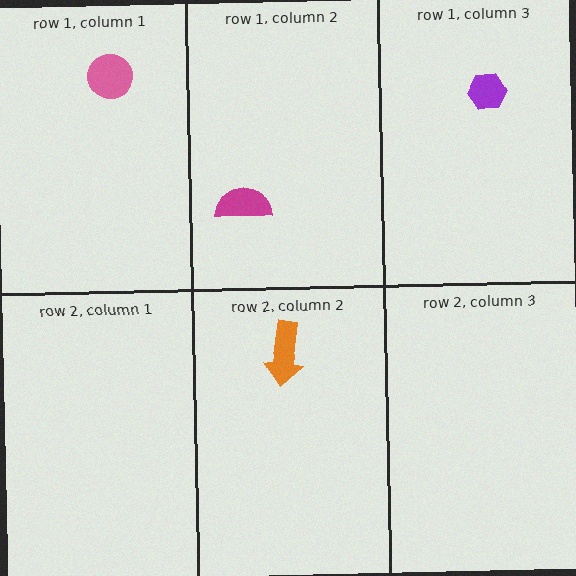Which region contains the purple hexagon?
The row 1, column 3 region.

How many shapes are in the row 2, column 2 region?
1.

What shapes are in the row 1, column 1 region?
The pink circle.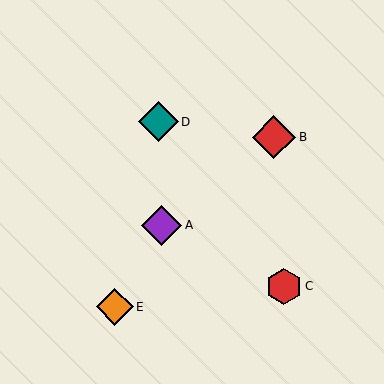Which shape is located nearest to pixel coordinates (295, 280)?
The red hexagon (labeled C) at (284, 286) is nearest to that location.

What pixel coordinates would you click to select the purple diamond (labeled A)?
Click at (162, 225) to select the purple diamond A.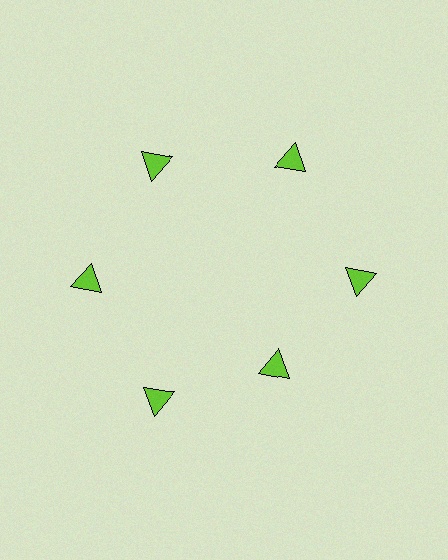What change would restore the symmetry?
The symmetry would be restored by moving it outward, back onto the ring so that all 6 triangles sit at equal angles and equal distance from the center.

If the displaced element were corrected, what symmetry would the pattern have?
It would have 6-fold rotational symmetry — the pattern would map onto itself every 60 degrees.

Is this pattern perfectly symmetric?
No. The 6 lime triangles are arranged in a ring, but one element near the 5 o'clock position is pulled inward toward the center, breaking the 6-fold rotational symmetry.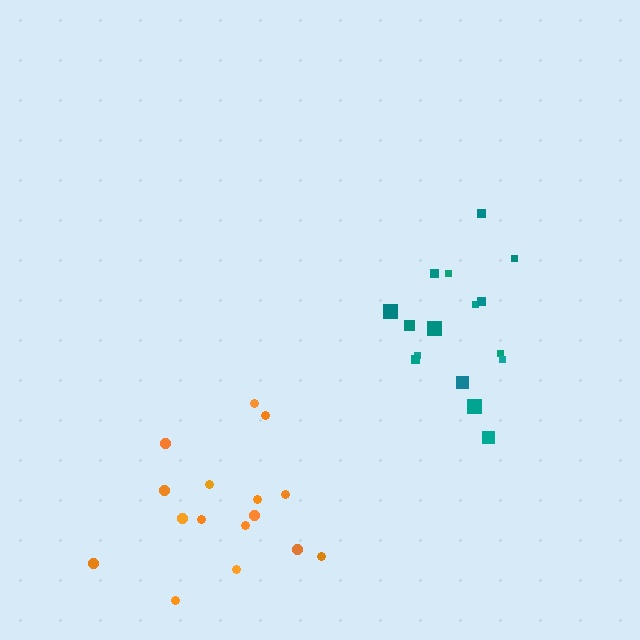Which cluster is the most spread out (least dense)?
Orange.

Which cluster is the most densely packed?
Teal.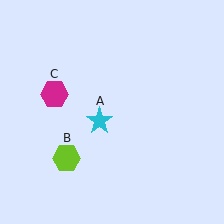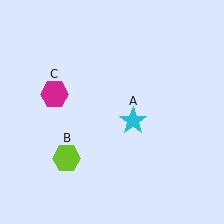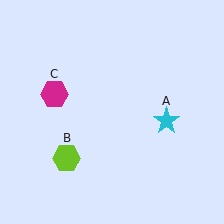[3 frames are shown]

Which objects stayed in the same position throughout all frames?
Lime hexagon (object B) and magenta hexagon (object C) remained stationary.